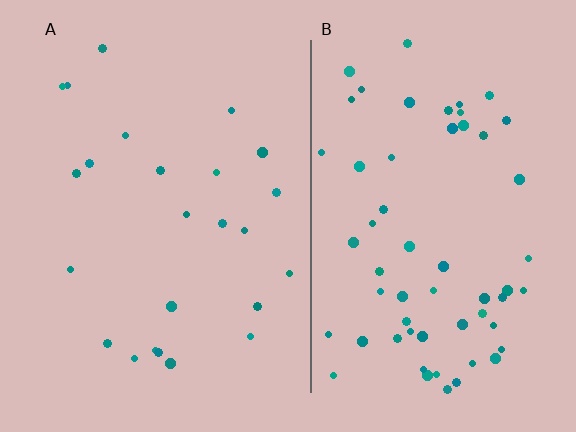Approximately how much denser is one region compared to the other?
Approximately 2.5× — region B over region A.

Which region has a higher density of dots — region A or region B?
B (the right).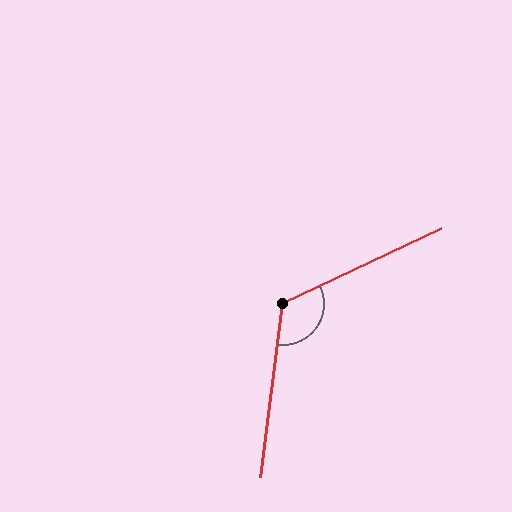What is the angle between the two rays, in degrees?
Approximately 123 degrees.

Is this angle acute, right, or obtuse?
It is obtuse.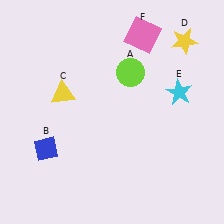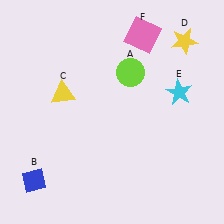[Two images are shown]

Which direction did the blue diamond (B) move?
The blue diamond (B) moved down.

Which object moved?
The blue diamond (B) moved down.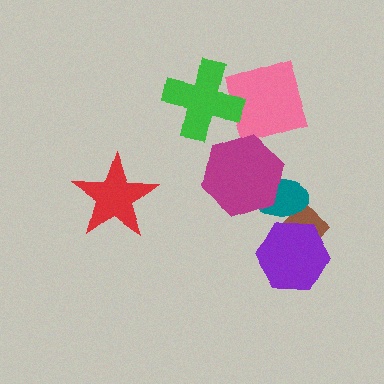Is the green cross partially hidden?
No, no other shape covers it.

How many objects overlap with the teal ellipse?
2 objects overlap with the teal ellipse.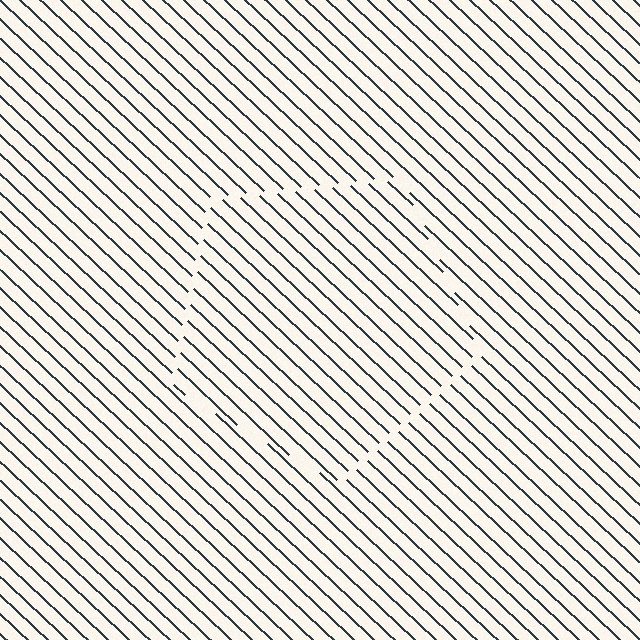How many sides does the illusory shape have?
5 sides — the line-ends trace a pentagon.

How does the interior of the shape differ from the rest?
The interior of the shape contains the same grating, shifted by half a period — the contour is defined by the phase discontinuity where line-ends from the inner and outer gratings abut.